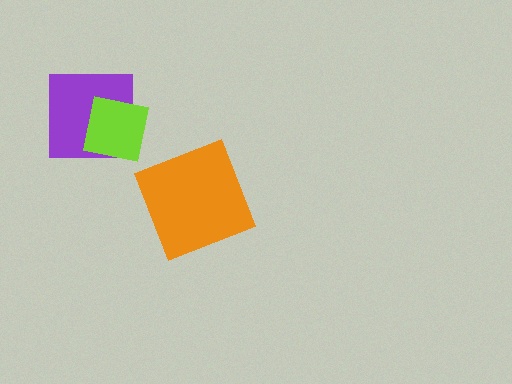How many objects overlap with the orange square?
0 objects overlap with the orange square.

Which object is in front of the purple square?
The lime square is in front of the purple square.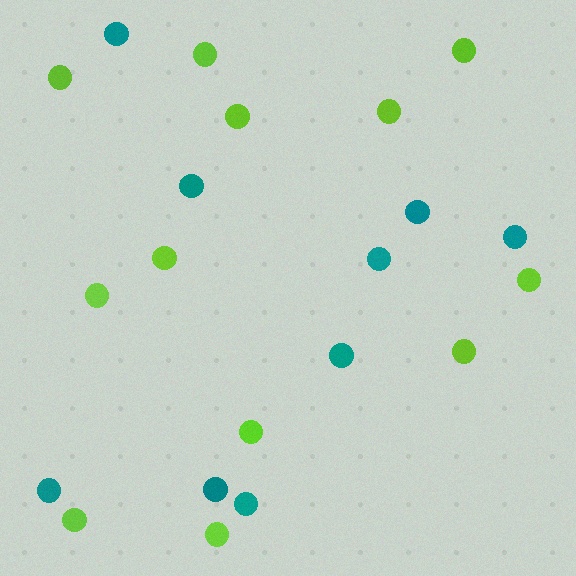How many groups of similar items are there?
There are 2 groups: one group of lime circles (12) and one group of teal circles (9).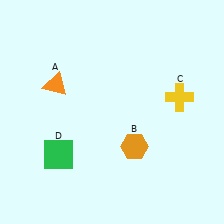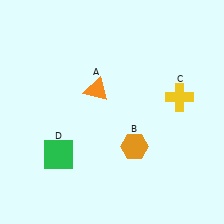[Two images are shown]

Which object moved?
The orange triangle (A) moved right.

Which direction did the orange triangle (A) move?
The orange triangle (A) moved right.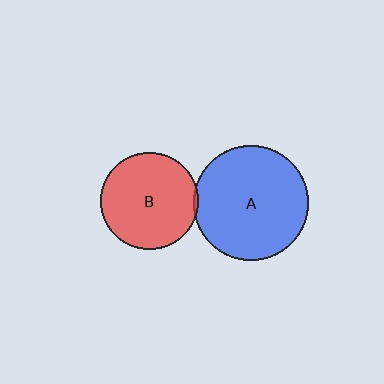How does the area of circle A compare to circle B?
Approximately 1.4 times.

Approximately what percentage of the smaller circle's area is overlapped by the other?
Approximately 5%.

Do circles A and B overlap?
Yes.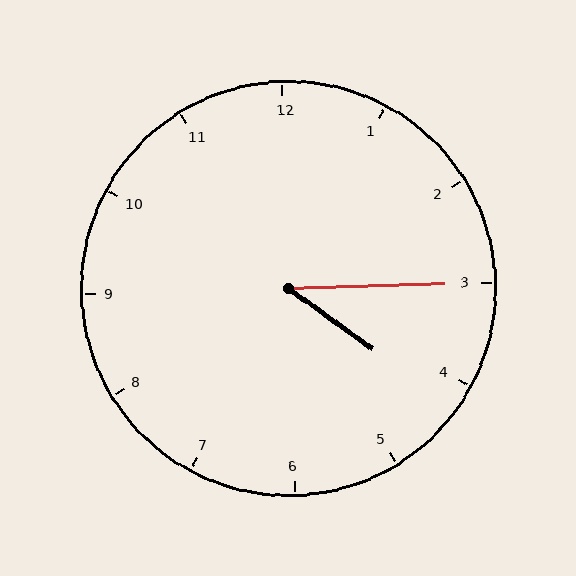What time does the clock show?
4:15.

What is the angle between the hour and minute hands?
Approximately 38 degrees.